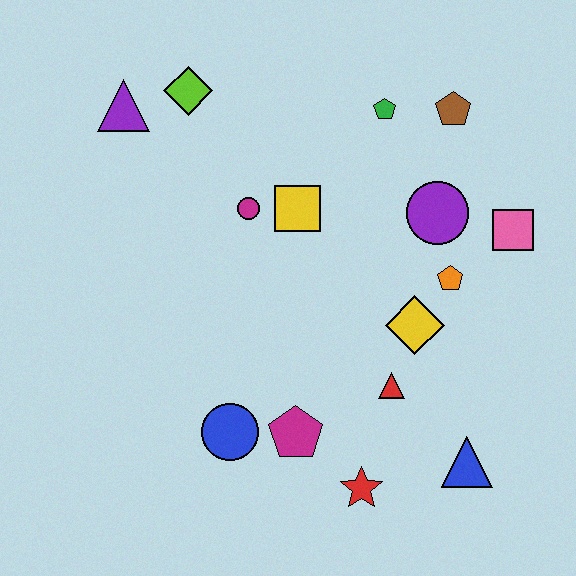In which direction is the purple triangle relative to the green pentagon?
The purple triangle is to the left of the green pentagon.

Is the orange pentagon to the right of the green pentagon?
Yes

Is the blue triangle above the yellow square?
No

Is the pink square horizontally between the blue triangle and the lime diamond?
No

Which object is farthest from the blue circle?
The brown pentagon is farthest from the blue circle.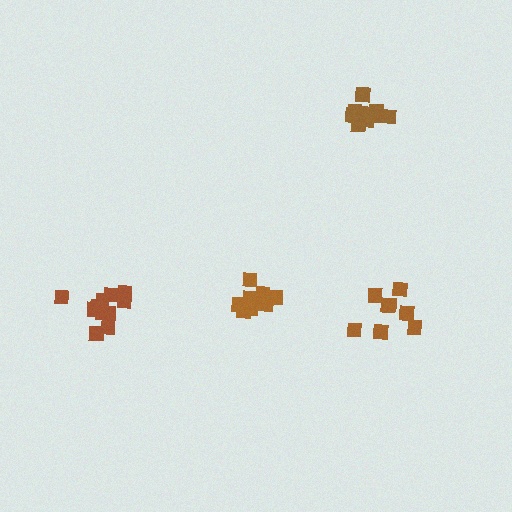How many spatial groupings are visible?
There are 4 spatial groupings.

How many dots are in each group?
Group 1: 8 dots, Group 2: 10 dots, Group 3: 9 dots, Group 4: 11 dots (38 total).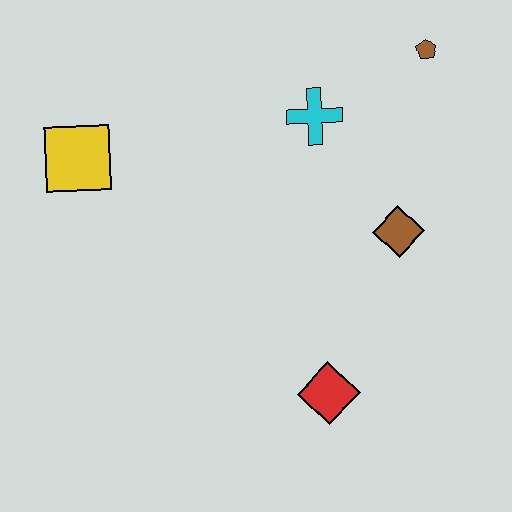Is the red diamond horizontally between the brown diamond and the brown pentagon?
No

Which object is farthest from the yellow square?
The brown pentagon is farthest from the yellow square.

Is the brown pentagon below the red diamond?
No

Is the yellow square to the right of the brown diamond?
No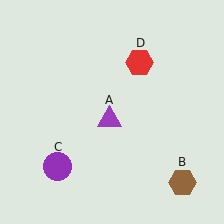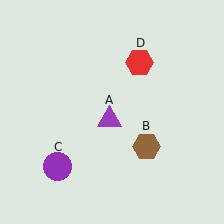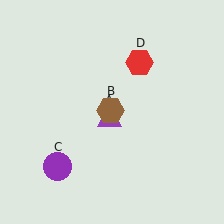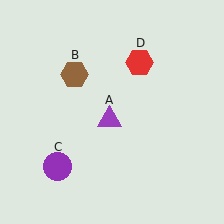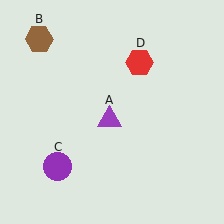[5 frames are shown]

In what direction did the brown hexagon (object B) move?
The brown hexagon (object B) moved up and to the left.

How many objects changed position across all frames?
1 object changed position: brown hexagon (object B).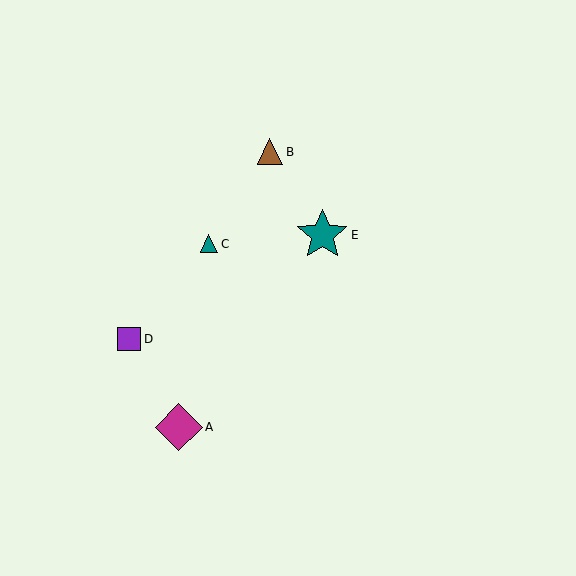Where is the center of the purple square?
The center of the purple square is at (129, 339).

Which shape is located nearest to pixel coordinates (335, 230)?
The teal star (labeled E) at (322, 235) is nearest to that location.